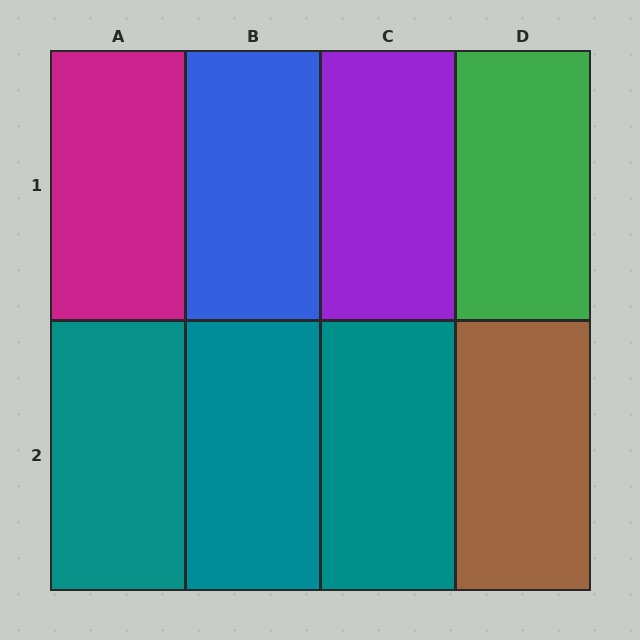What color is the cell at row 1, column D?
Green.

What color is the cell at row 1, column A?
Magenta.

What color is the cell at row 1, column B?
Blue.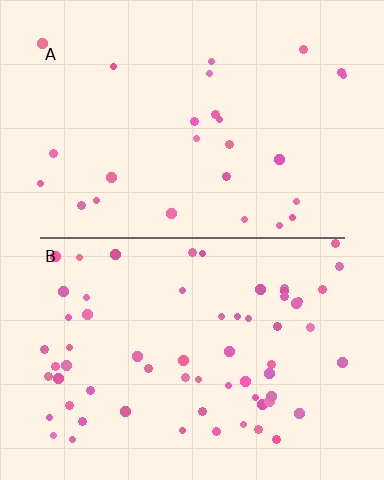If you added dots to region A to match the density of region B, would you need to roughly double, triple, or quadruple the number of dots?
Approximately double.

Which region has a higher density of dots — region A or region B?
B (the bottom).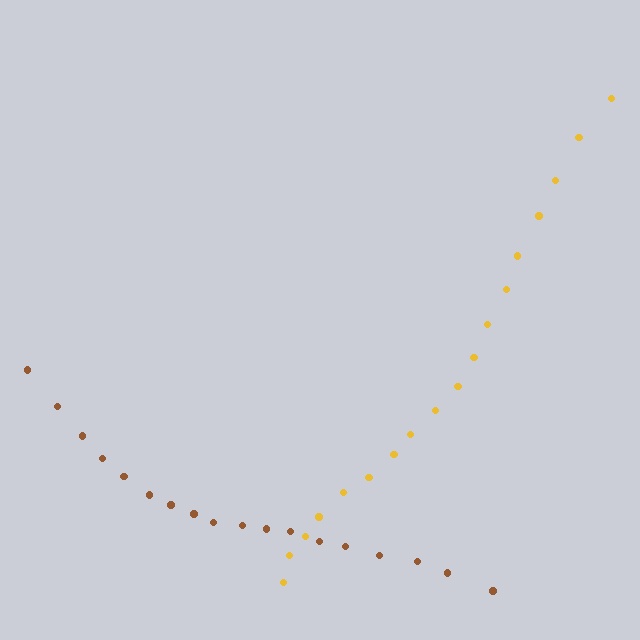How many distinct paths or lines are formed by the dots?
There are 2 distinct paths.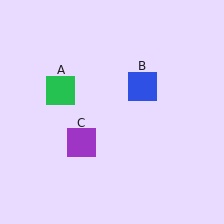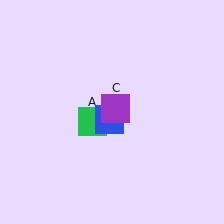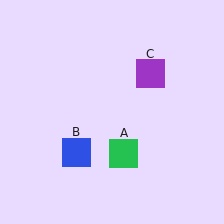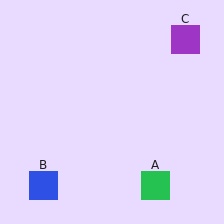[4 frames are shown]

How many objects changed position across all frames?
3 objects changed position: green square (object A), blue square (object B), purple square (object C).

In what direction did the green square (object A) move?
The green square (object A) moved down and to the right.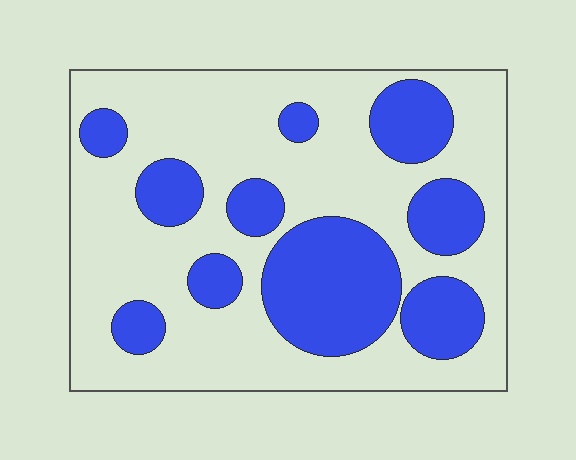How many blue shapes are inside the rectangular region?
10.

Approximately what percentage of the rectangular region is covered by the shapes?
Approximately 35%.